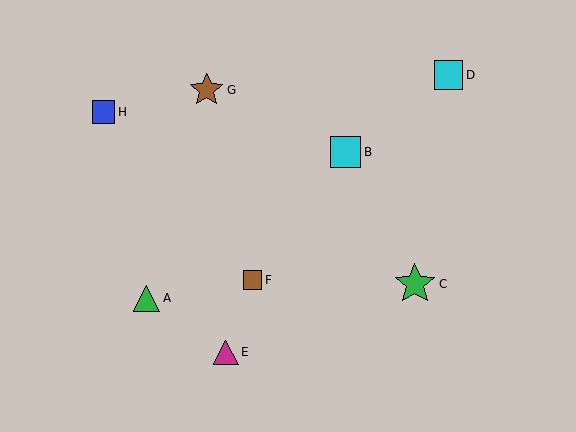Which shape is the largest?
The green star (labeled C) is the largest.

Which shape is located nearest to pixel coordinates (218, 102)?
The brown star (labeled G) at (207, 90) is nearest to that location.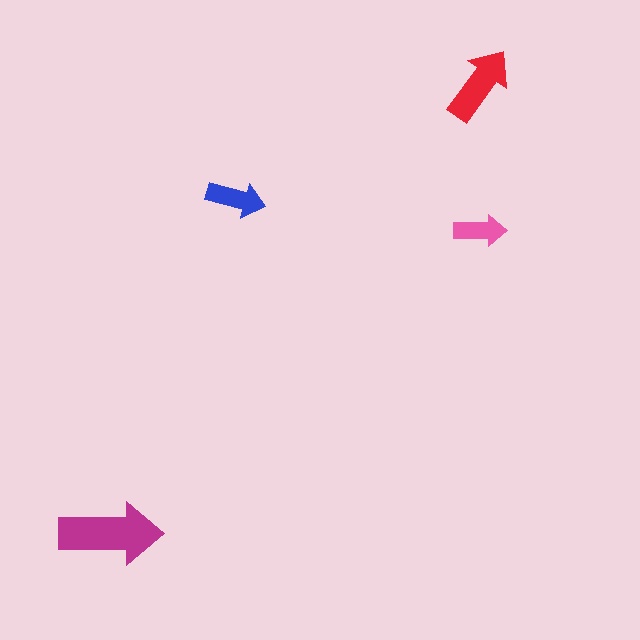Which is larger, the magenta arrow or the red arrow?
The magenta one.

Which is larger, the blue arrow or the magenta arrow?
The magenta one.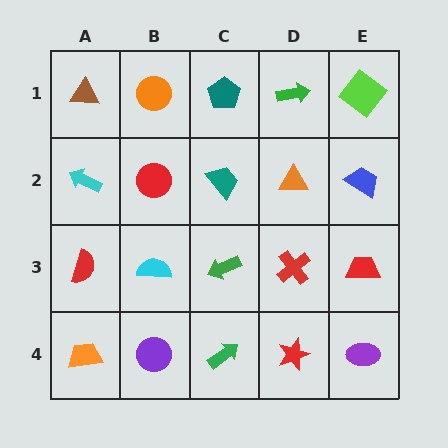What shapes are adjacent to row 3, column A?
A cyan arrow (row 2, column A), an orange trapezoid (row 4, column A), a cyan semicircle (row 3, column B).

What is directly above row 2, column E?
A lime diamond.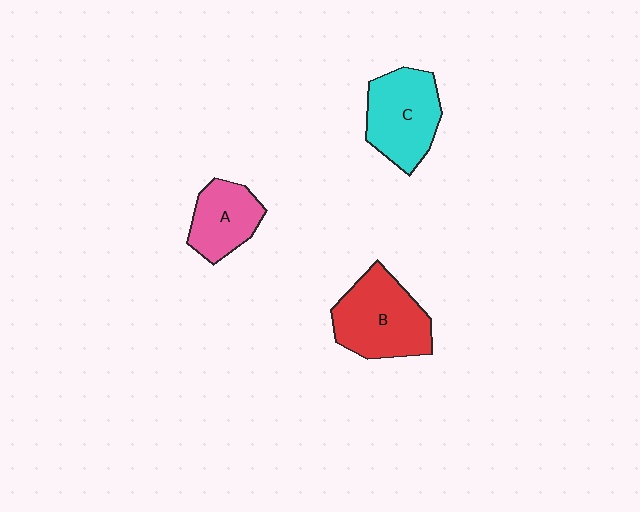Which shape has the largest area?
Shape B (red).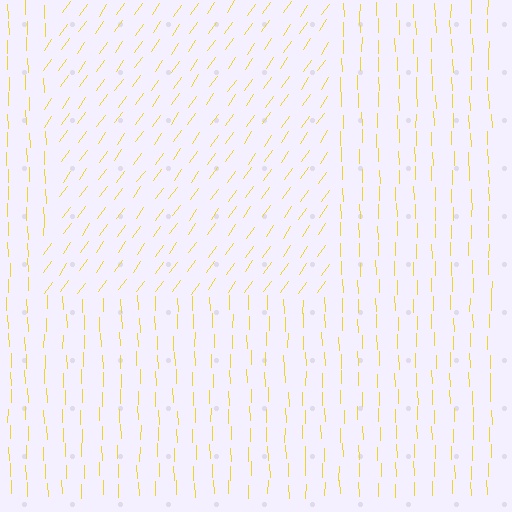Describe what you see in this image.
The image is filled with small yellow line segments. A rectangle region in the image has lines oriented differently from the surrounding lines, creating a visible texture boundary.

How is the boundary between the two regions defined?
The boundary is defined purely by a change in line orientation (approximately 36 degrees difference). All lines are the same color and thickness.